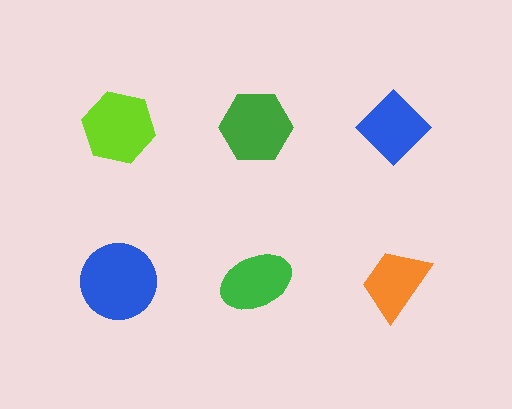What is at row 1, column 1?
A lime hexagon.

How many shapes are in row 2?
3 shapes.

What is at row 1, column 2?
A green hexagon.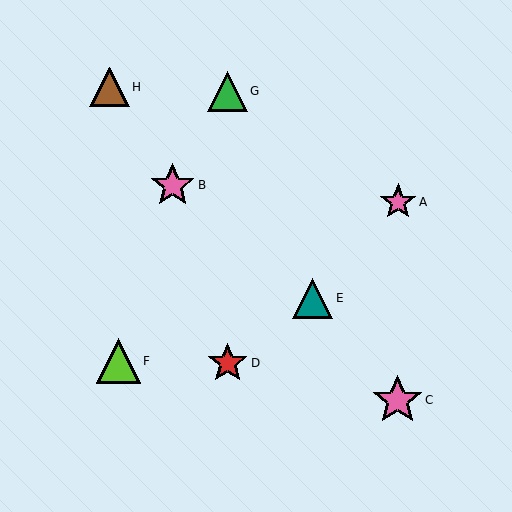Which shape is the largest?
The pink star (labeled C) is the largest.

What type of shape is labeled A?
Shape A is a pink star.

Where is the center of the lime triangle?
The center of the lime triangle is at (118, 361).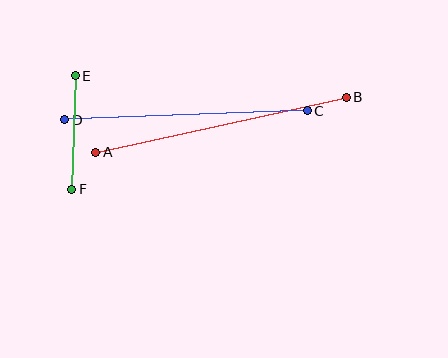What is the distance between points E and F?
The distance is approximately 114 pixels.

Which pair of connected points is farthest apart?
Points A and B are farthest apart.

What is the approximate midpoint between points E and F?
The midpoint is at approximately (74, 132) pixels.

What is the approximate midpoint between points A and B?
The midpoint is at approximately (221, 125) pixels.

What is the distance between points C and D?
The distance is approximately 243 pixels.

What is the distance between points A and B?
The distance is approximately 257 pixels.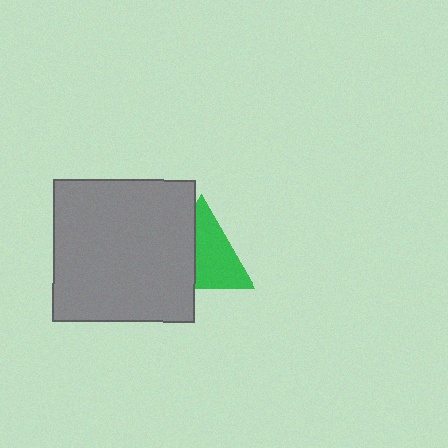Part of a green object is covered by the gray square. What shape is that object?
It is a triangle.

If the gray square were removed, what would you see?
You would see the complete green triangle.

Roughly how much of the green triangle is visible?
About half of it is visible (roughly 60%).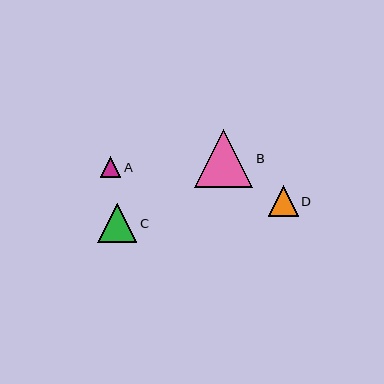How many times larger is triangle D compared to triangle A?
Triangle D is approximately 1.4 times the size of triangle A.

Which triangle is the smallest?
Triangle A is the smallest with a size of approximately 21 pixels.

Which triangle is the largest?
Triangle B is the largest with a size of approximately 58 pixels.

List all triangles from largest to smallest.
From largest to smallest: B, C, D, A.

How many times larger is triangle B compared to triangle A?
Triangle B is approximately 2.8 times the size of triangle A.